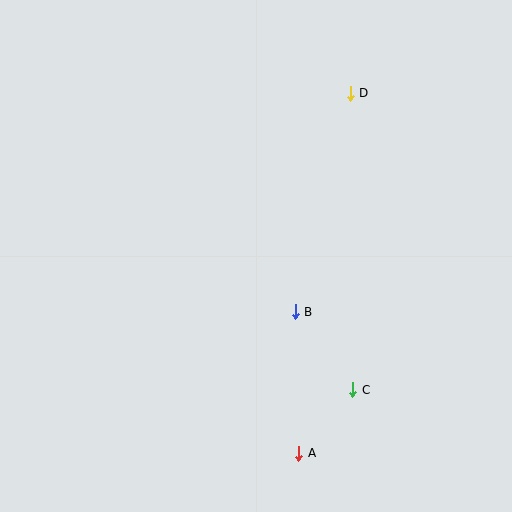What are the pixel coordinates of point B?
Point B is at (295, 312).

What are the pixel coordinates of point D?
Point D is at (350, 93).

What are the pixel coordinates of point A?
Point A is at (299, 453).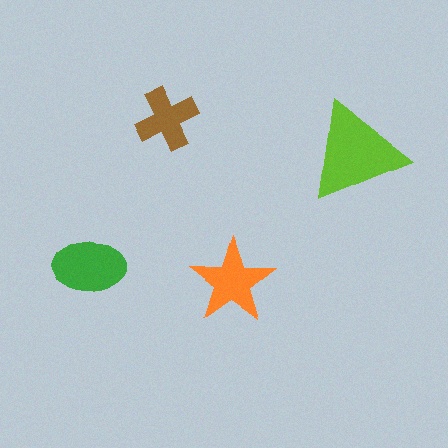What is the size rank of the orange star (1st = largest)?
3rd.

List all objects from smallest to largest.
The brown cross, the orange star, the green ellipse, the lime triangle.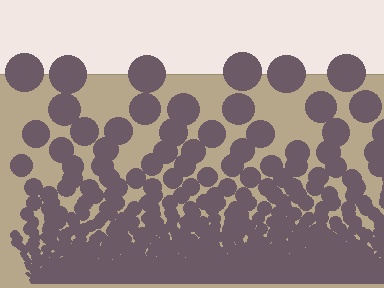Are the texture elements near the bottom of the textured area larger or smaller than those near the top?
Smaller. The gradient is inverted — elements near the bottom are smaller and denser.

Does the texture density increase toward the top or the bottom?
Density increases toward the bottom.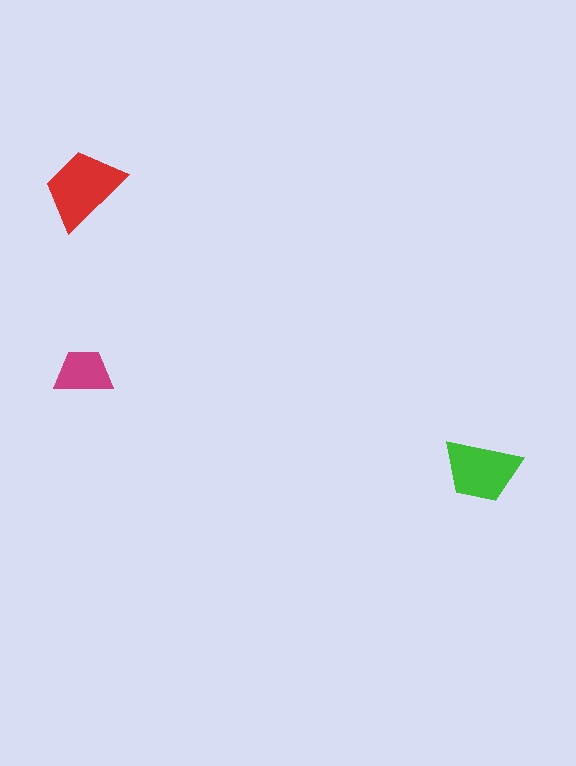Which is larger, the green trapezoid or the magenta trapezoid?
The green one.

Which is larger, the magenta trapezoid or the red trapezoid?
The red one.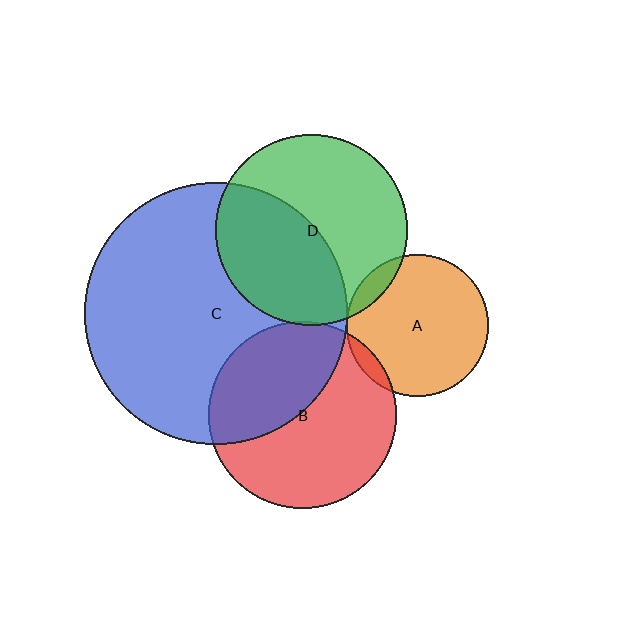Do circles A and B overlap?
Yes.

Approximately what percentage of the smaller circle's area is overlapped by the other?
Approximately 5%.